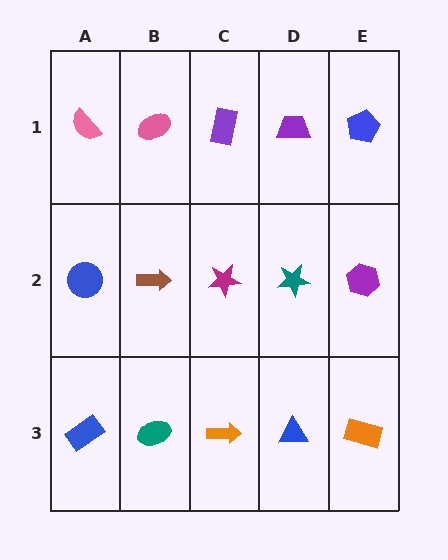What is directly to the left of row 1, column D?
A purple rectangle.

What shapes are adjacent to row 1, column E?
A purple hexagon (row 2, column E), a purple trapezoid (row 1, column D).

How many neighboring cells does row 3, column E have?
2.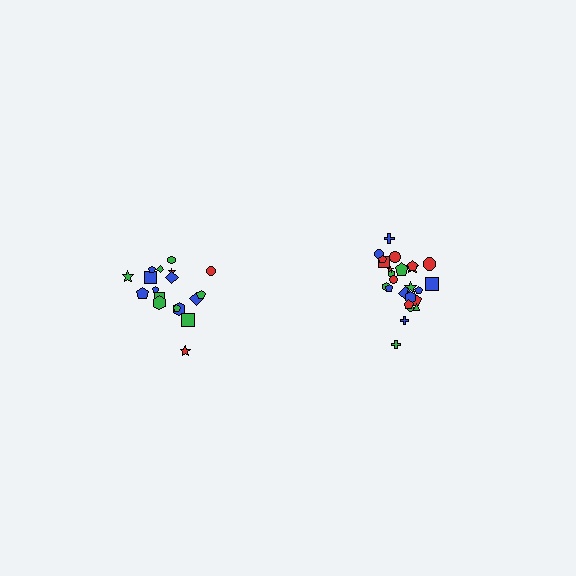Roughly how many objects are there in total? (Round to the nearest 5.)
Roughly 45 objects in total.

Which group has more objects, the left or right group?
The right group.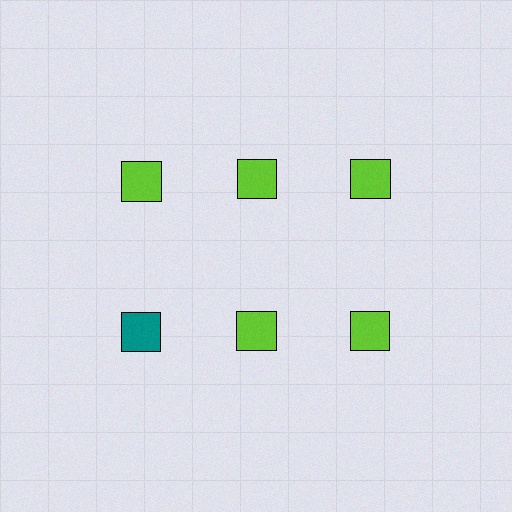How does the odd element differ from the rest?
It has a different color: teal instead of lime.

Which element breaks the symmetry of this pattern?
The teal square in the second row, leftmost column breaks the symmetry. All other shapes are lime squares.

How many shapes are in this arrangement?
There are 6 shapes arranged in a grid pattern.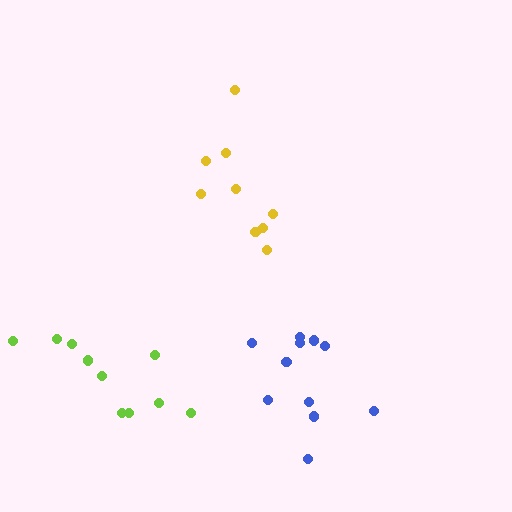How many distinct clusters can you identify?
There are 3 distinct clusters.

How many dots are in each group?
Group 1: 9 dots, Group 2: 10 dots, Group 3: 11 dots (30 total).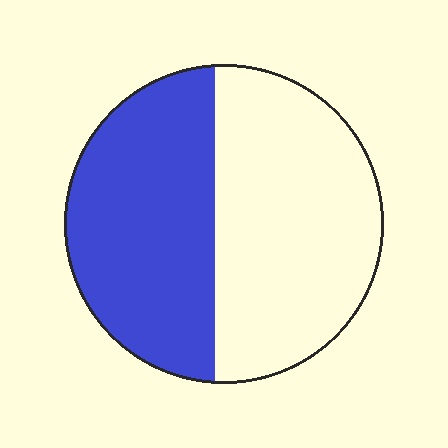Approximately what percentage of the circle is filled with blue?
Approximately 45%.